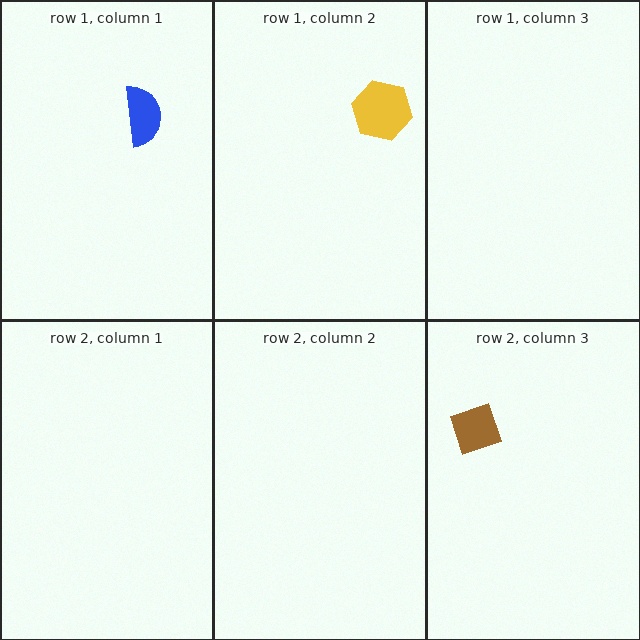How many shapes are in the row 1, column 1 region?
1.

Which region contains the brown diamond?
The row 2, column 3 region.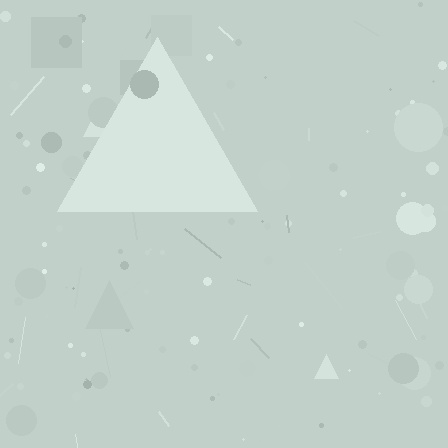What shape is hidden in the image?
A triangle is hidden in the image.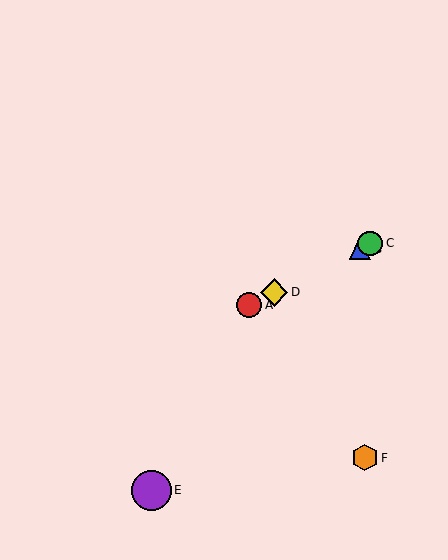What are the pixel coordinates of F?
Object F is at (365, 458).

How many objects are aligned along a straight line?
4 objects (A, B, C, D) are aligned along a straight line.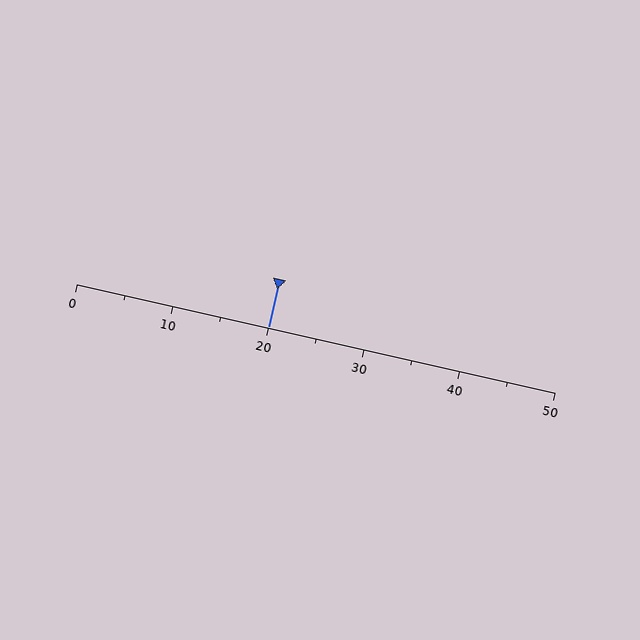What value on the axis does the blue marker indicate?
The marker indicates approximately 20.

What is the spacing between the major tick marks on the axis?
The major ticks are spaced 10 apart.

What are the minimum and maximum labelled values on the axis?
The axis runs from 0 to 50.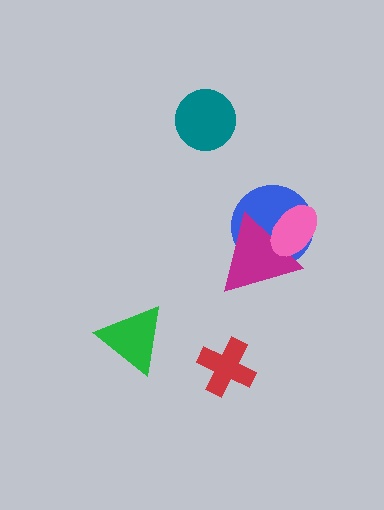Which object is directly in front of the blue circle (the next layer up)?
The magenta triangle is directly in front of the blue circle.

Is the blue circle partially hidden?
Yes, it is partially covered by another shape.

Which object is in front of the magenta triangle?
The pink ellipse is in front of the magenta triangle.